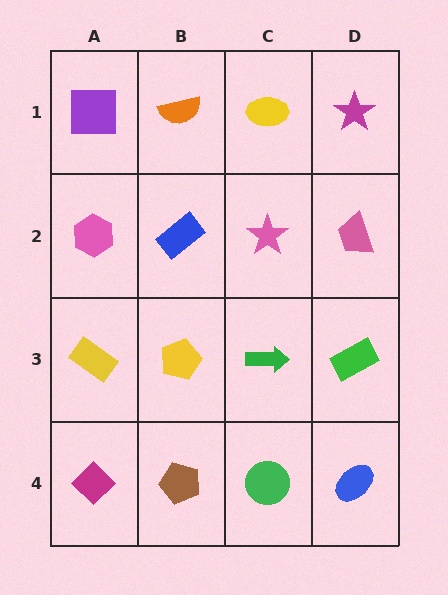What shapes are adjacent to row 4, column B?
A yellow pentagon (row 3, column B), a magenta diamond (row 4, column A), a green circle (row 4, column C).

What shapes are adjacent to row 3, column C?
A pink star (row 2, column C), a green circle (row 4, column C), a yellow pentagon (row 3, column B), a green rectangle (row 3, column D).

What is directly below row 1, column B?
A blue rectangle.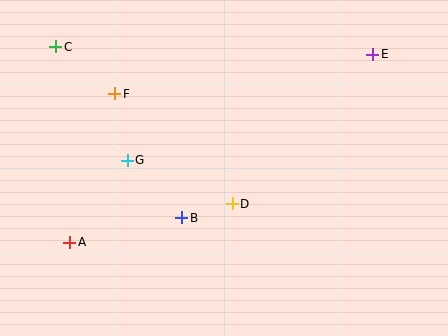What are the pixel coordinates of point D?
Point D is at (232, 204).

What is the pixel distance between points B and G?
The distance between B and G is 79 pixels.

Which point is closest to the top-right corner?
Point E is closest to the top-right corner.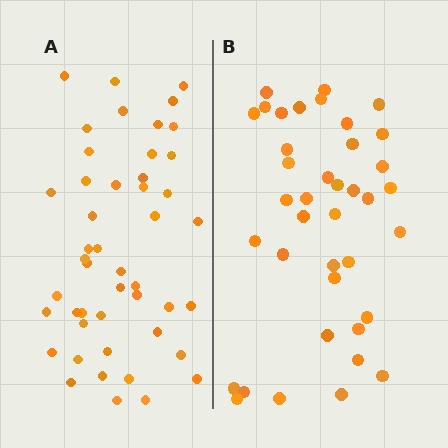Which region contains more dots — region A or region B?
Region A (the left region) has more dots.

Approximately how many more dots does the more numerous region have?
Region A has roughly 8 or so more dots than region B.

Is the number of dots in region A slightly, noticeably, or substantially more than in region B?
Region A has only slightly more — the two regions are fairly close. The ratio is roughly 1.2 to 1.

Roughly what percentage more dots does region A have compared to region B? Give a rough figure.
About 20% more.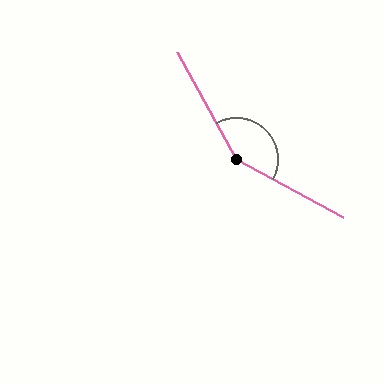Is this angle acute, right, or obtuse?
It is obtuse.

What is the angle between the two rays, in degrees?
Approximately 148 degrees.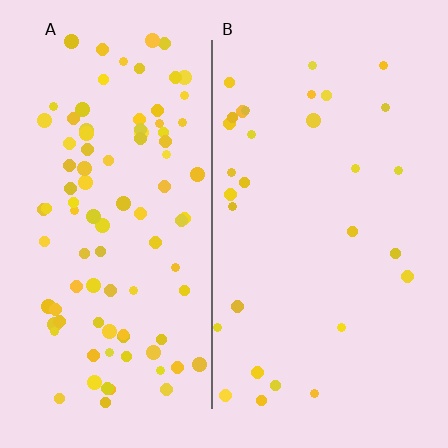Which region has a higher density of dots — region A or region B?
A (the left).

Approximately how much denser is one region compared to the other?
Approximately 3.1× — region A over region B.